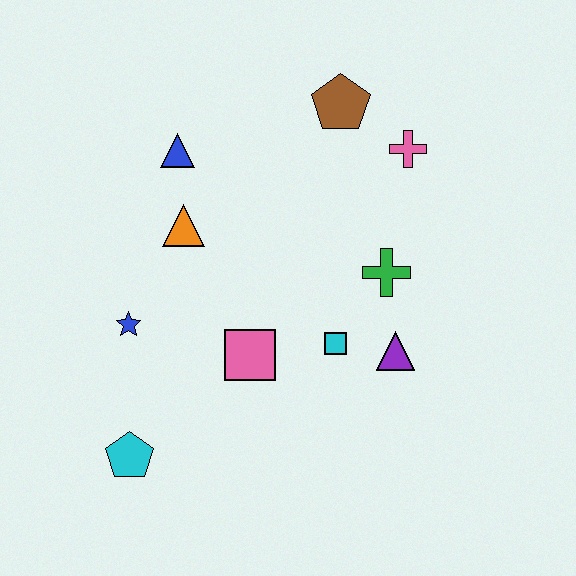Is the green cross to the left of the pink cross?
Yes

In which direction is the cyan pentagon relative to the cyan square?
The cyan pentagon is to the left of the cyan square.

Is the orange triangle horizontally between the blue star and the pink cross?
Yes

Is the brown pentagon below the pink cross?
No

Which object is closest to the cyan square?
The purple triangle is closest to the cyan square.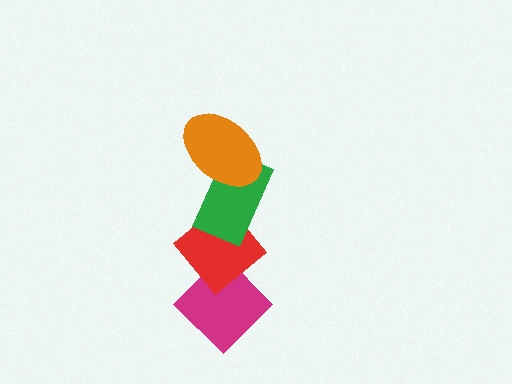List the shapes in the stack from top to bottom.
From top to bottom: the orange ellipse, the green rectangle, the red diamond, the magenta diamond.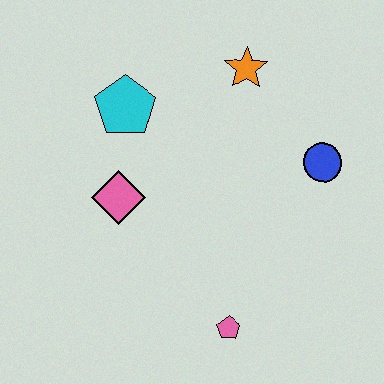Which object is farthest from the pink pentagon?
The orange star is farthest from the pink pentagon.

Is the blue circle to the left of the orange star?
No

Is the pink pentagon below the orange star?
Yes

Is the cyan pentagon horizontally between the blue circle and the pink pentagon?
No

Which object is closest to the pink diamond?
The cyan pentagon is closest to the pink diamond.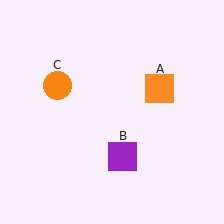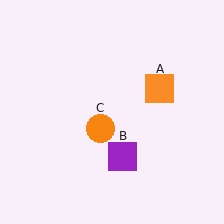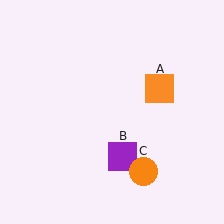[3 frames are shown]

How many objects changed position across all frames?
1 object changed position: orange circle (object C).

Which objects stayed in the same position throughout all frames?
Orange square (object A) and purple square (object B) remained stationary.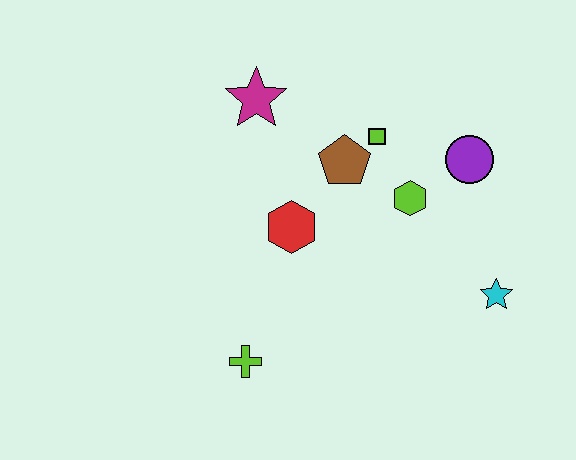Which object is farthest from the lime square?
The lime cross is farthest from the lime square.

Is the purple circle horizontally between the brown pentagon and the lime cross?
No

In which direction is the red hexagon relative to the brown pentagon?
The red hexagon is below the brown pentagon.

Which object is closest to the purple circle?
The lime hexagon is closest to the purple circle.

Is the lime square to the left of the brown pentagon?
No